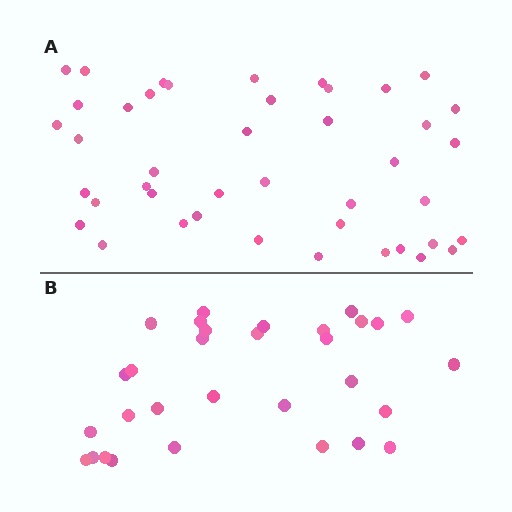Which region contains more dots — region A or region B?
Region A (the top region) has more dots.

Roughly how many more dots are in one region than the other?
Region A has roughly 12 or so more dots than region B.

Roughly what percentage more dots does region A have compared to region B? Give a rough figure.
About 40% more.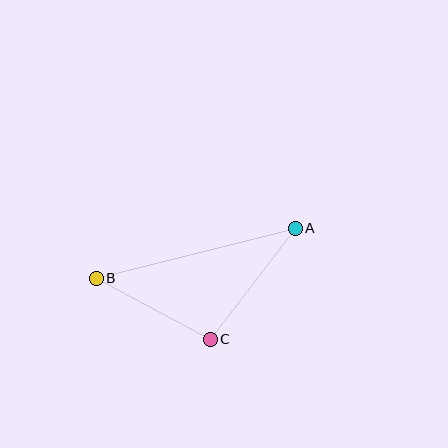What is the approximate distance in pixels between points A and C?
The distance between A and C is approximately 140 pixels.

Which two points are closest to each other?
Points B and C are closest to each other.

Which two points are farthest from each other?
Points A and B are farthest from each other.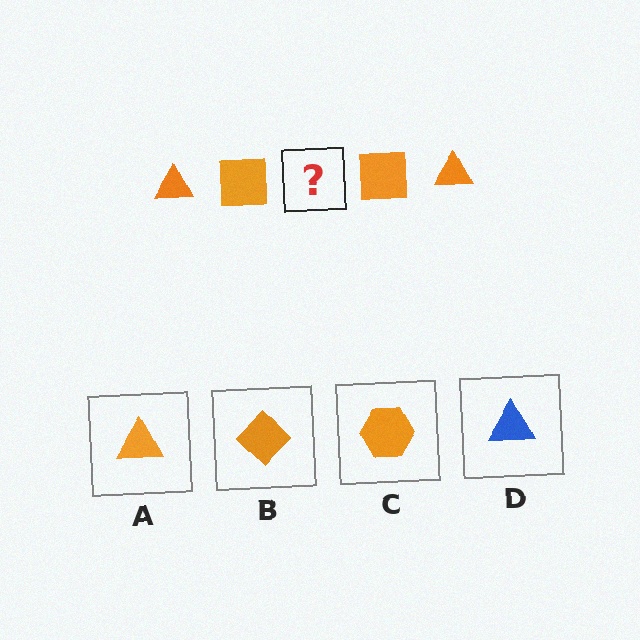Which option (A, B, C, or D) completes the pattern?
A.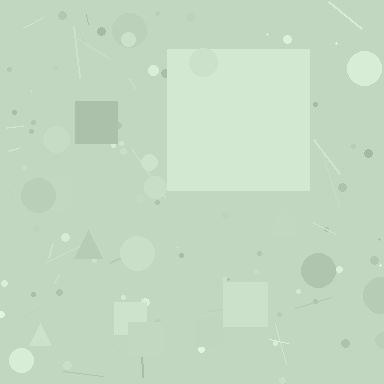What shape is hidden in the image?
A square is hidden in the image.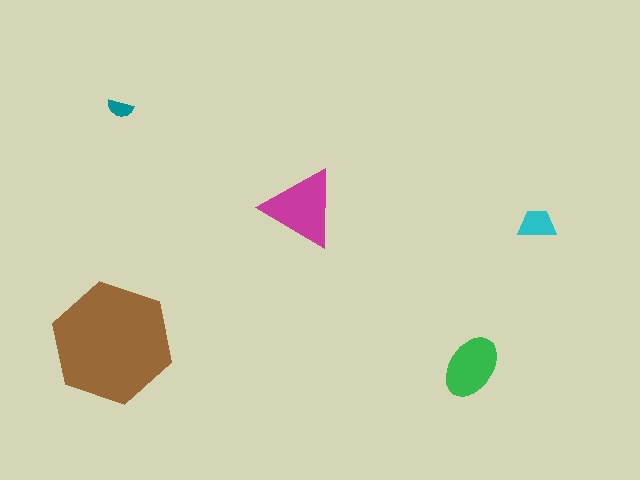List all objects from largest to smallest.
The brown hexagon, the magenta triangle, the green ellipse, the cyan trapezoid, the teal semicircle.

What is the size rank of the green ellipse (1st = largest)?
3rd.